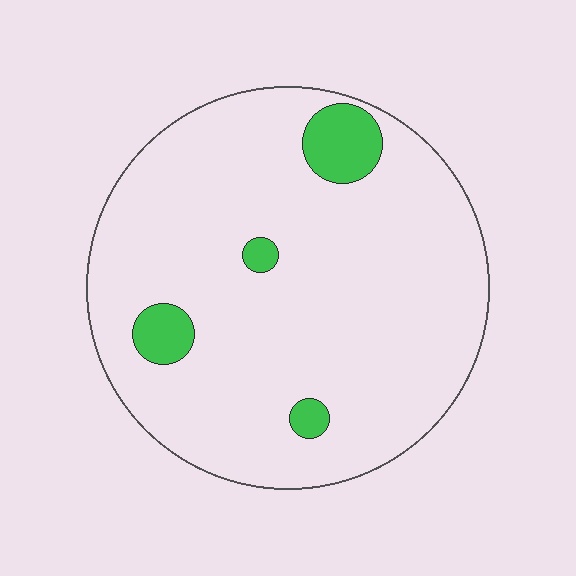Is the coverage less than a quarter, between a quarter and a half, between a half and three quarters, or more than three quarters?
Less than a quarter.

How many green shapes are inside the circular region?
4.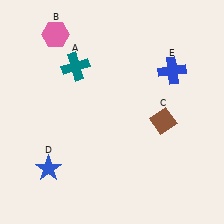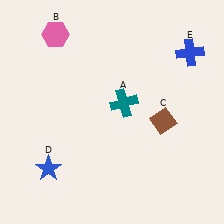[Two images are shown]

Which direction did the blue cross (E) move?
The blue cross (E) moved up.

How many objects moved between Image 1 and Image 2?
2 objects moved between the two images.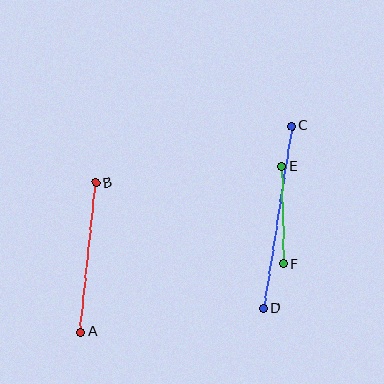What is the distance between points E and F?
The distance is approximately 97 pixels.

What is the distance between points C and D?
The distance is approximately 184 pixels.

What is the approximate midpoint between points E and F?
The midpoint is at approximately (283, 215) pixels.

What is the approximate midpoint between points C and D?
The midpoint is at approximately (278, 217) pixels.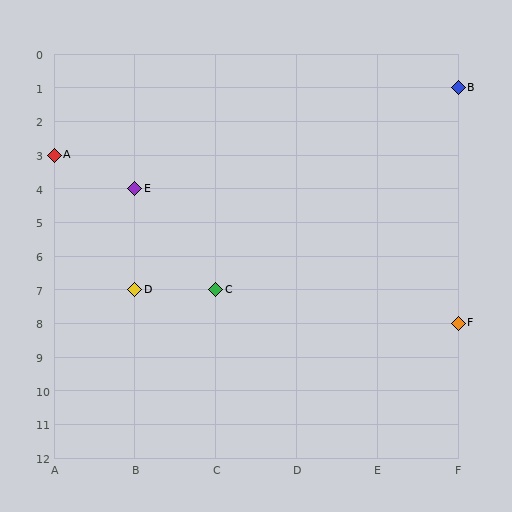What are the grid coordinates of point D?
Point D is at grid coordinates (B, 7).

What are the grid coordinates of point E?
Point E is at grid coordinates (B, 4).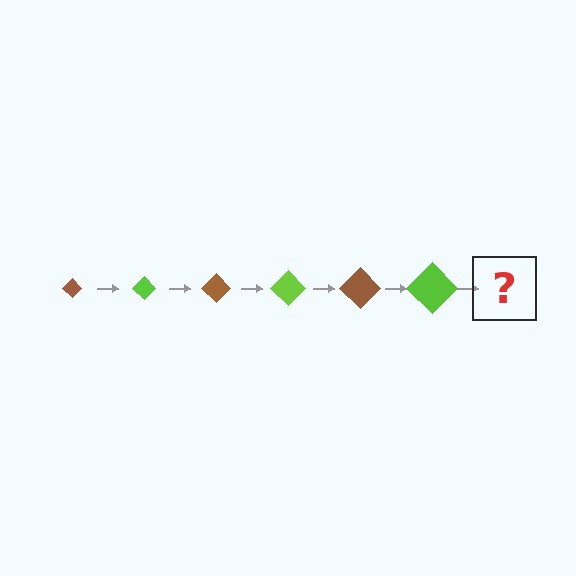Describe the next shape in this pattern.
It should be a brown diamond, larger than the previous one.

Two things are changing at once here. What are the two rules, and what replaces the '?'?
The two rules are that the diamond grows larger each step and the color cycles through brown and lime. The '?' should be a brown diamond, larger than the previous one.